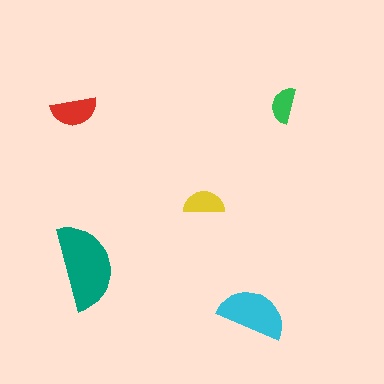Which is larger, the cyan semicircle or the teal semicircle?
The teal one.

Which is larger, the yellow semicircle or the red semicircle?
The red one.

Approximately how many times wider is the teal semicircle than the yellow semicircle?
About 2 times wider.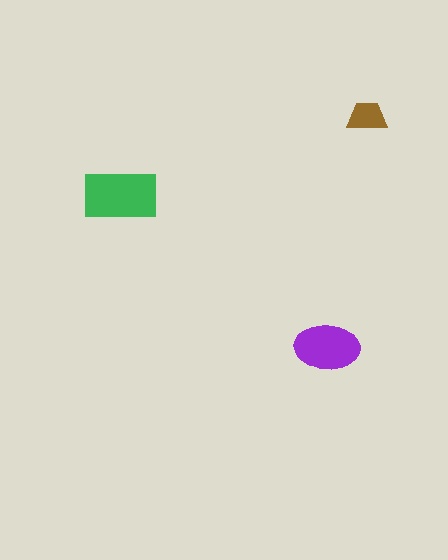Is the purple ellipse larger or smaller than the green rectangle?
Smaller.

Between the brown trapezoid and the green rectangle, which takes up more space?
The green rectangle.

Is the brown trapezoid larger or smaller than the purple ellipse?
Smaller.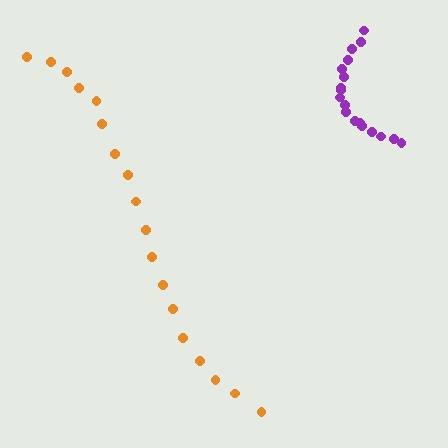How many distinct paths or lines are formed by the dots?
There are 2 distinct paths.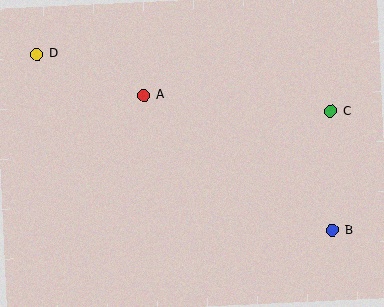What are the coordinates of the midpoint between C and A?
The midpoint between C and A is at (238, 103).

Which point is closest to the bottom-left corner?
Point D is closest to the bottom-left corner.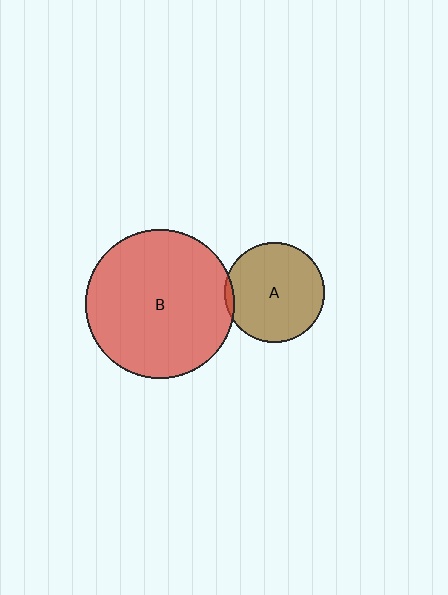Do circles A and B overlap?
Yes.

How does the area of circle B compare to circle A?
Approximately 2.2 times.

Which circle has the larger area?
Circle B (red).